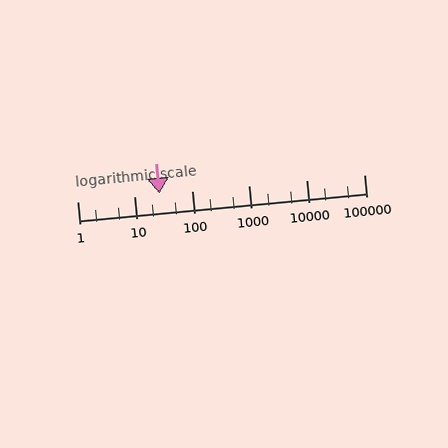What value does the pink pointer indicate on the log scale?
The pointer indicates approximately 27.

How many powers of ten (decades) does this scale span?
The scale spans 5 decades, from 1 to 100000.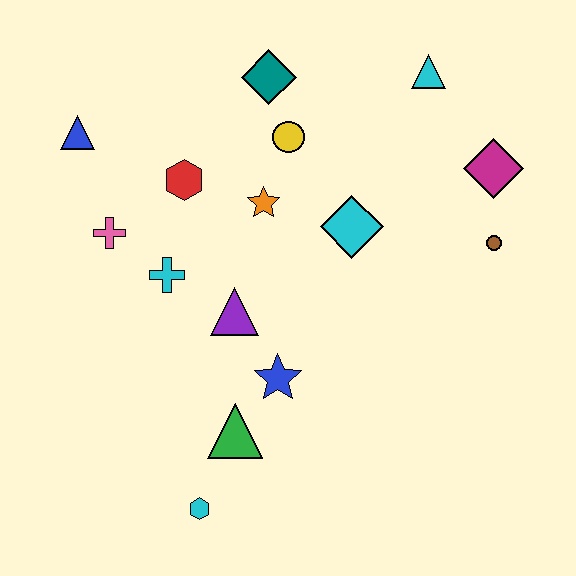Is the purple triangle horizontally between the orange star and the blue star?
No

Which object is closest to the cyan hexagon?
The green triangle is closest to the cyan hexagon.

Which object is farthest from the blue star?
The cyan triangle is farthest from the blue star.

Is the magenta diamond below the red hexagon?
No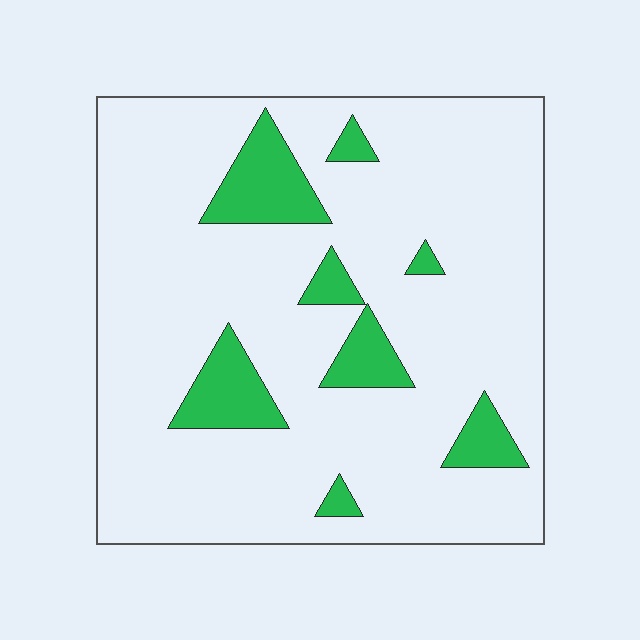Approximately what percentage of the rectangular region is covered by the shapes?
Approximately 15%.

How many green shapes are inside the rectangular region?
8.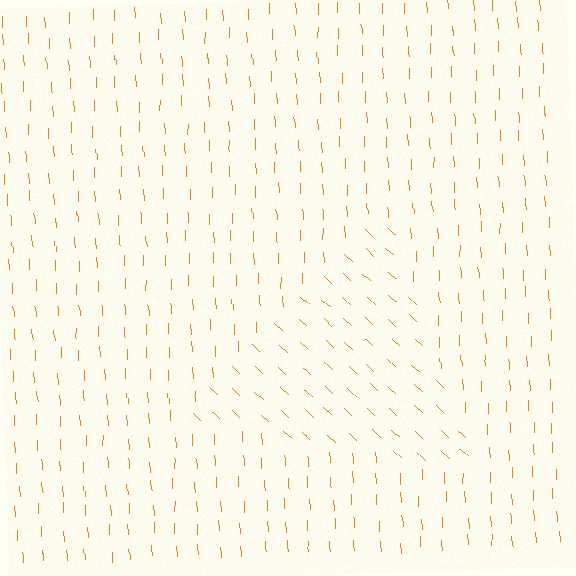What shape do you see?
I see a triangle.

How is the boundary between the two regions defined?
The boundary is defined purely by a change in line orientation (approximately 45 degrees difference). All lines are the same color and thickness.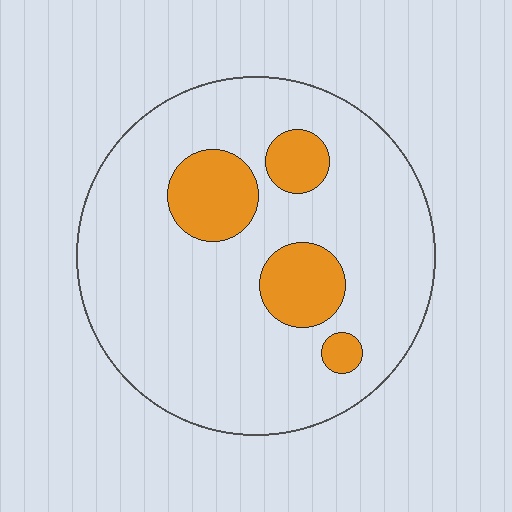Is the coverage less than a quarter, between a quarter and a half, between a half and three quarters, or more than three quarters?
Less than a quarter.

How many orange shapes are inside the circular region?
4.